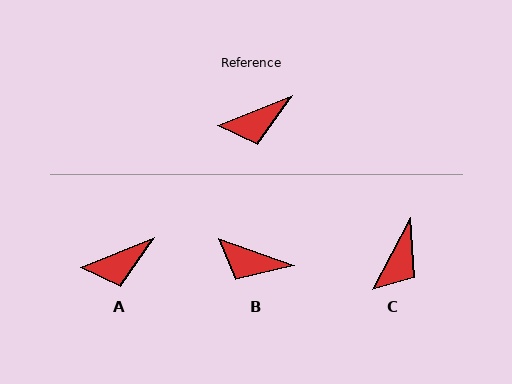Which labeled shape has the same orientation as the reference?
A.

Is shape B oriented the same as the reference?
No, it is off by about 42 degrees.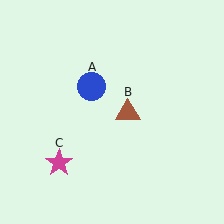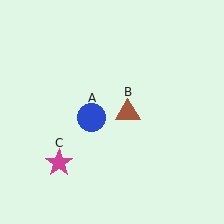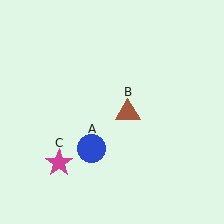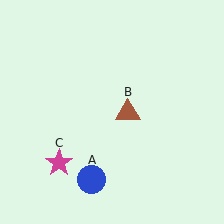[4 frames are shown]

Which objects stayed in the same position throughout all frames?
Brown triangle (object B) and magenta star (object C) remained stationary.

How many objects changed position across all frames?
1 object changed position: blue circle (object A).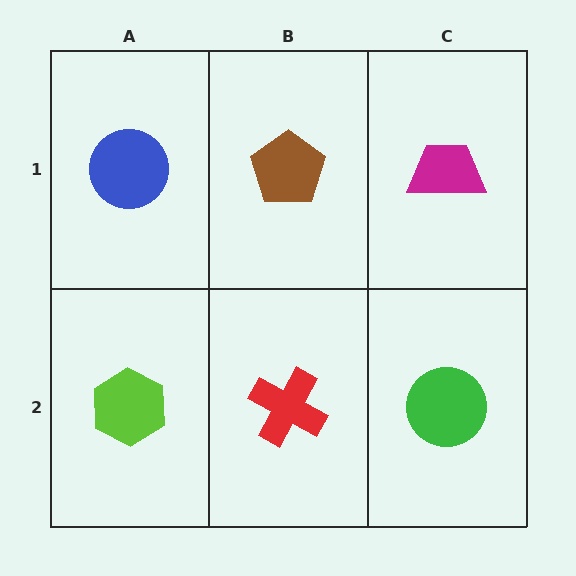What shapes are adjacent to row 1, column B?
A red cross (row 2, column B), a blue circle (row 1, column A), a magenta trapezoid (row 1, column C).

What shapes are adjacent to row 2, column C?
A magenta trapezoid (row 1, column C), a red cross (row 2, column B).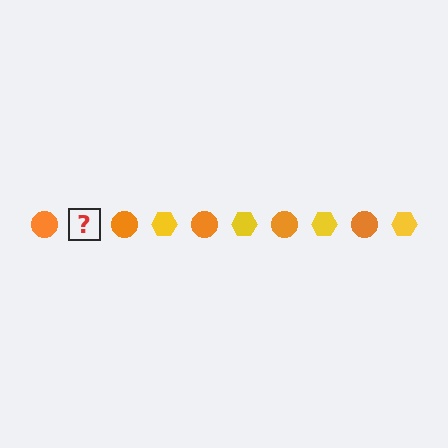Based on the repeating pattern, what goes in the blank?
The blank should be a yellow hexagon.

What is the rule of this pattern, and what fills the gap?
The rule is that the pattern alternates between orange circle and yellow hexagon. The gap should be filled with a yellow hexagon.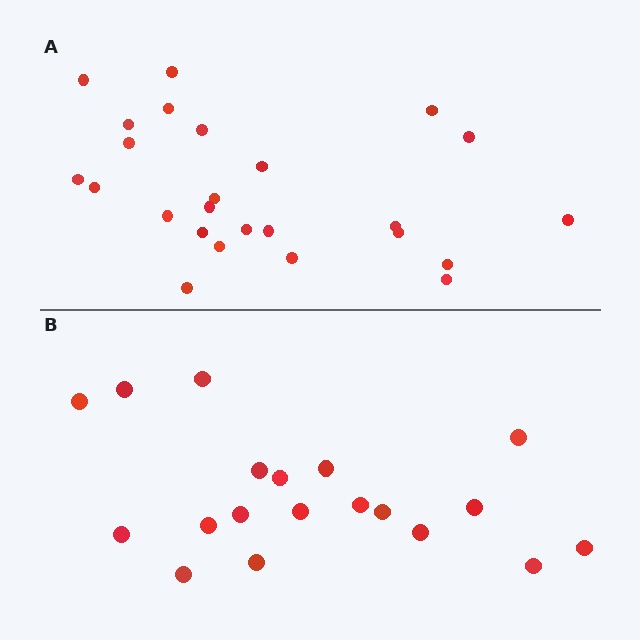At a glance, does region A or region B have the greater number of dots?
Region A (the top region) has more dots.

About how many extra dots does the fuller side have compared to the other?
Region A has about 6 more dots than region B.